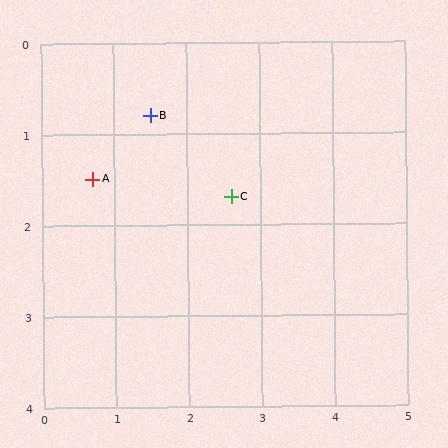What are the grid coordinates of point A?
Point A is at approximately (0.7, 1.5).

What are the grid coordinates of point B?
Point B is at approximately (1.5, 0.8).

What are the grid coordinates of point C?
Point C is at approximately (2.6, 1.7).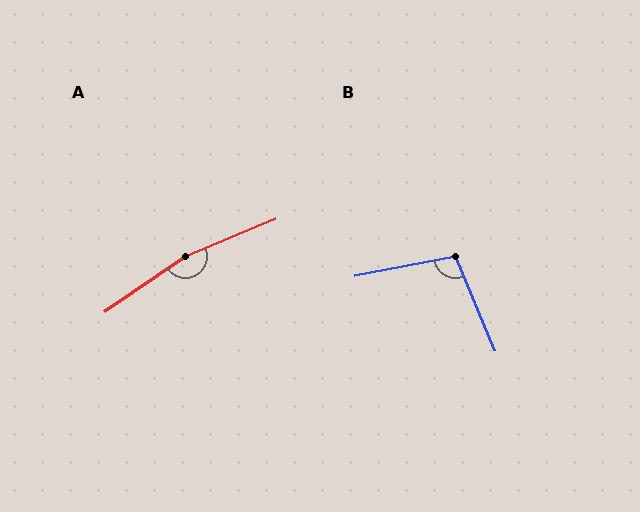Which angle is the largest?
A, at approximately 168 degrees.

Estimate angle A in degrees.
Approximately 168 degrees.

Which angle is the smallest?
B, at approximately 102 degrees.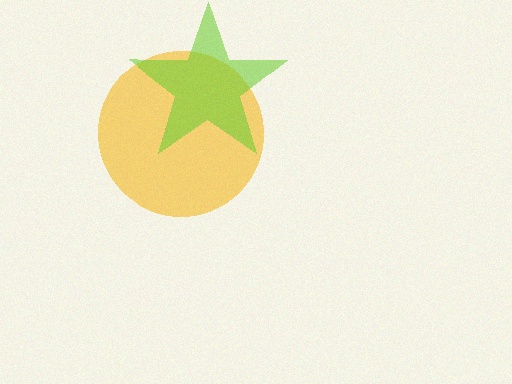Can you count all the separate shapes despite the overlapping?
Yes, there are 2 separate shapes.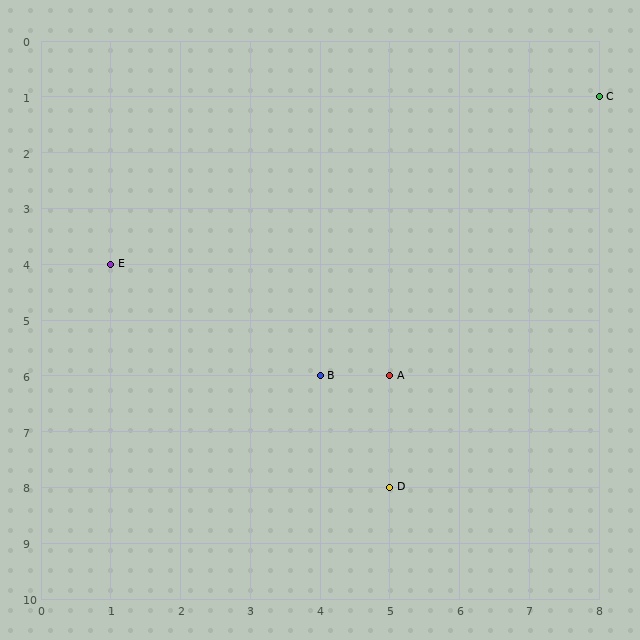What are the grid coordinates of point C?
Point C is at grid coordinates (8, 1).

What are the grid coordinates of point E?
Point E is at grid coordinates (1, 4).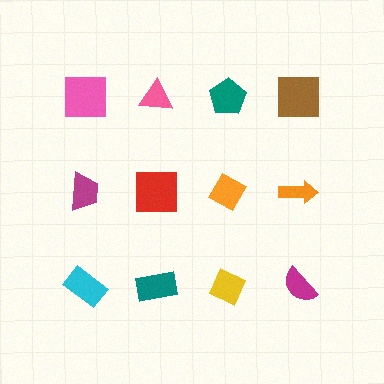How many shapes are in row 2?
4 shapes.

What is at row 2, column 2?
A red square.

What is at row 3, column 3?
A yellow diamond.